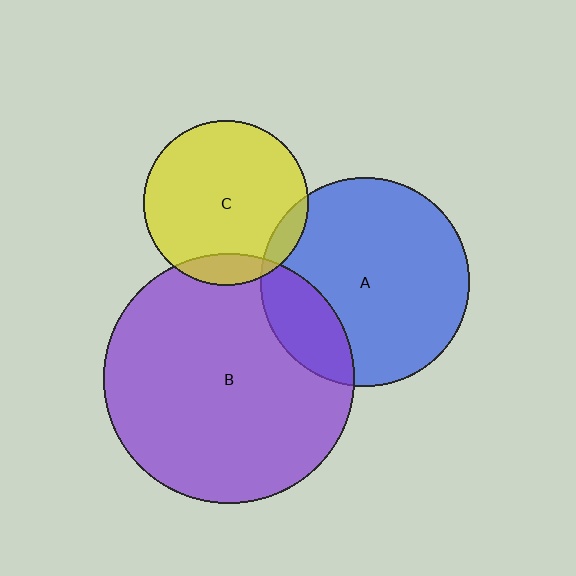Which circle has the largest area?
Circle B (purple).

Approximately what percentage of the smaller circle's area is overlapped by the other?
Approximately 10%.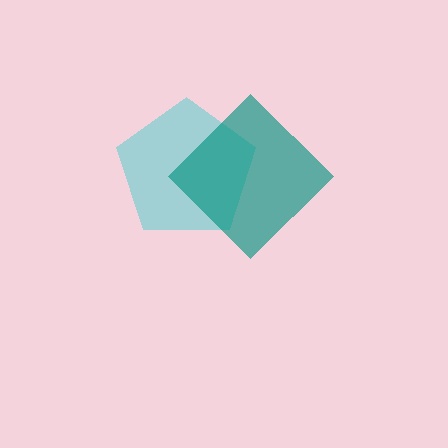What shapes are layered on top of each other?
The layered shapes are: a cyan pentagon, a teal diamond.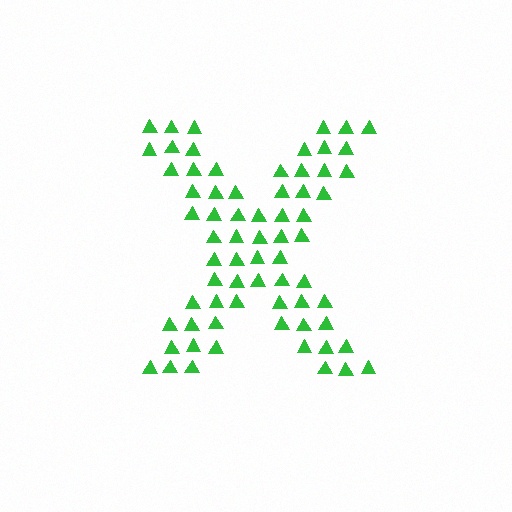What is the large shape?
The large shape is the letter X.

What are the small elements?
The small elements are triangles.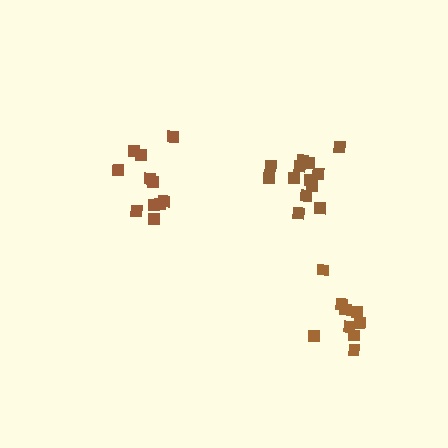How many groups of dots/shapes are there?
There are 3 groups.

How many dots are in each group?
Group 1: 11 dots, Group 2: 13 dots, Group 3: 9 dots (33 total).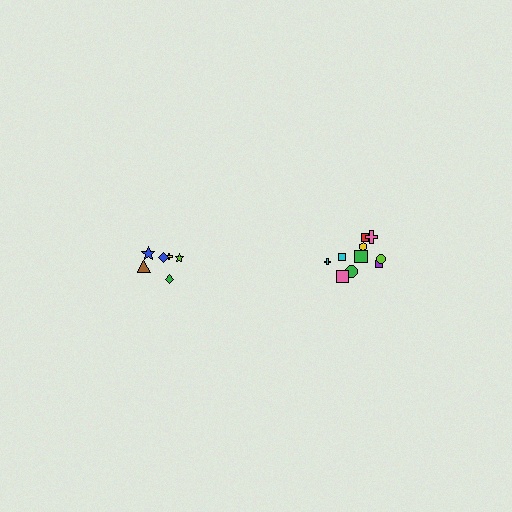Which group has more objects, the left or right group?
The right group.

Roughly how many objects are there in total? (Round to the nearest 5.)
Roughly 15 objects in total.